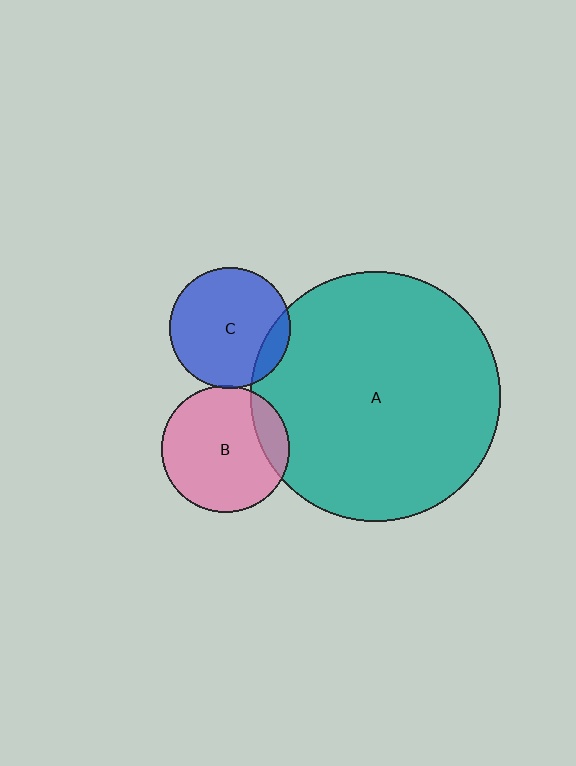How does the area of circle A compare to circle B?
Approximately 3.8 times.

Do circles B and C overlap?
Yes.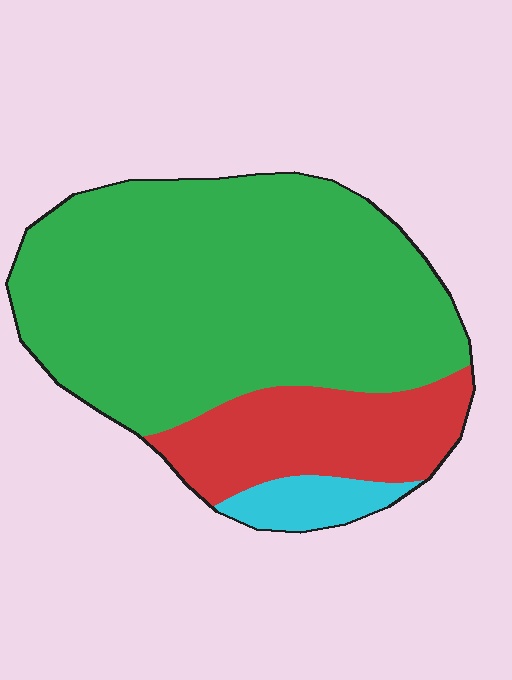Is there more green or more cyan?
Green.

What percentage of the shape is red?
Red covers around 20% of the shape.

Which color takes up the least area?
Cyan, at roughly 5%.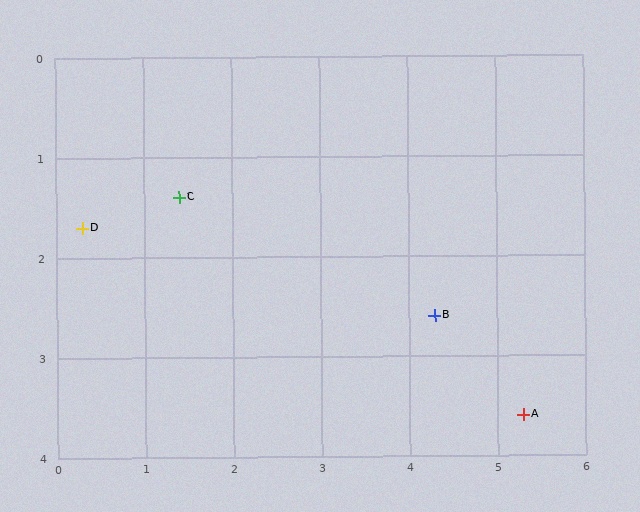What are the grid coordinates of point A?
Point A is at approximately (5.3, 3.6).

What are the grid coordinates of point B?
Point B is at approximately (4.3, 2.6).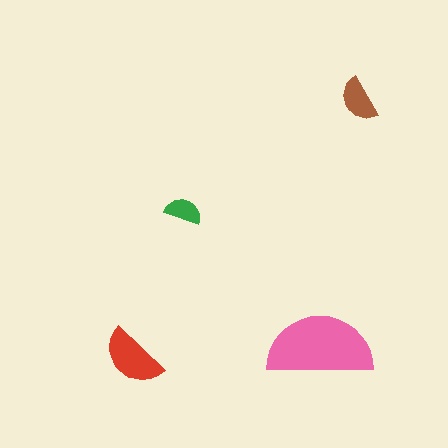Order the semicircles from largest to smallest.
the pink one, the red one, the brown one, the green one.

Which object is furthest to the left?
The red semicircle is leftmost.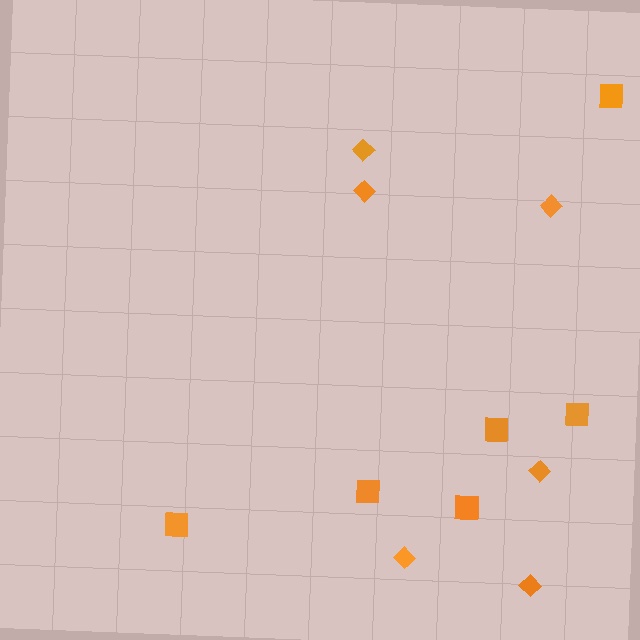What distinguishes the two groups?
There are 2 groups: one group of squares (6) and one group of diamonds (6).